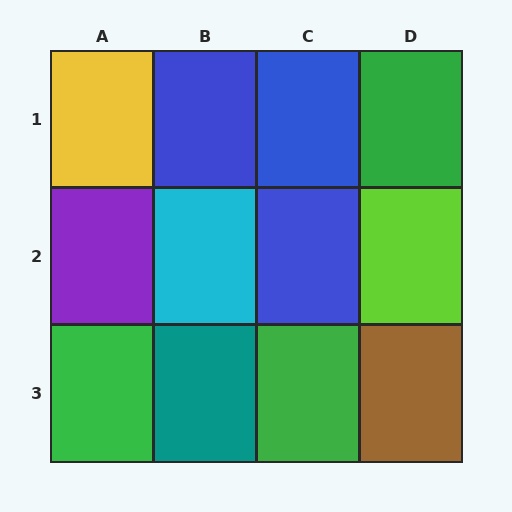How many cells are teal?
1 cell is teal.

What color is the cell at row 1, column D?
Green.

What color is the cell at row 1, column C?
Blue.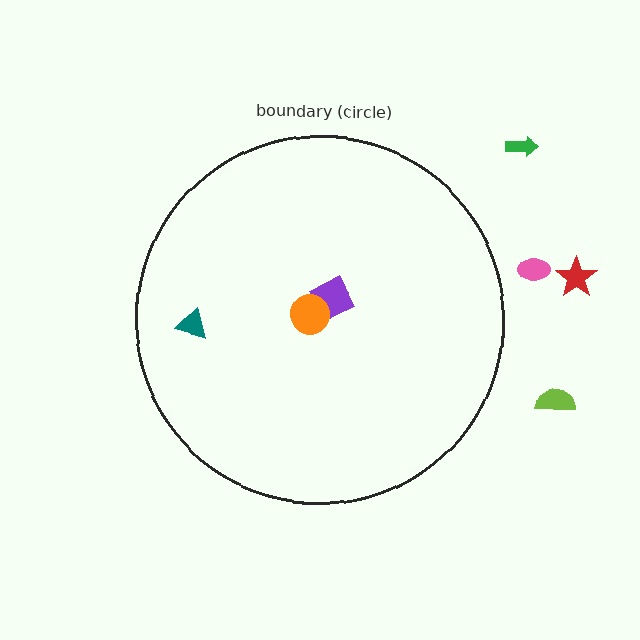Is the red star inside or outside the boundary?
Outside.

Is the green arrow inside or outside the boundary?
Outside.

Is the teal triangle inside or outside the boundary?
Inside.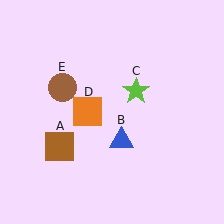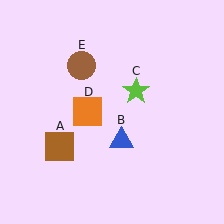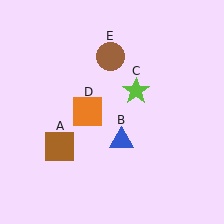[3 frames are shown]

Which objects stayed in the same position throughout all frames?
Brown square (object A) and blue triangle (object B) and lime star (object C) and orange square (object D) remained stationary.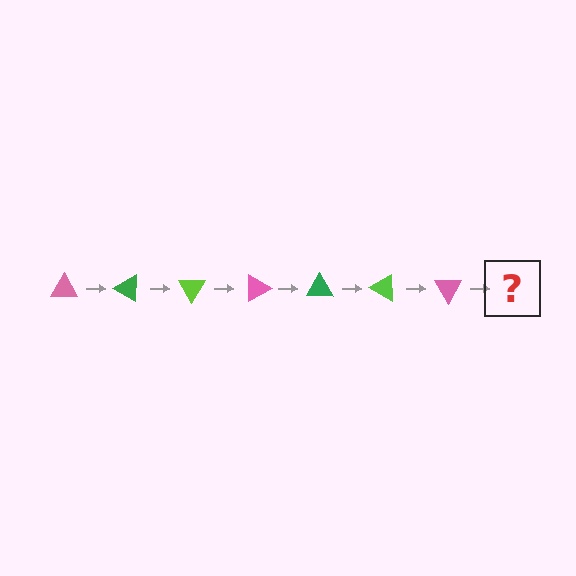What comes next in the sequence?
The next element should be a green triangle, rotated 210 degrees from the start.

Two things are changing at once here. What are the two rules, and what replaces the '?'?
The two rules are that it rotates 30 degrees each step and the color cycles through pink, green, and lime. The '?' should be a green triangle, rotated 210 degrees from the start.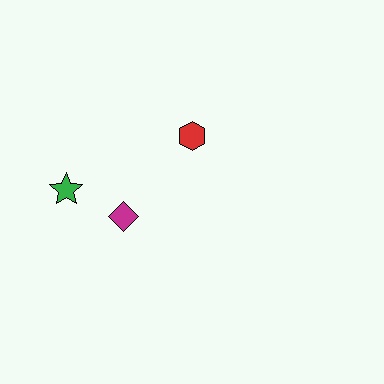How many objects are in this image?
There are 3 objects.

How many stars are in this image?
There is 1 star.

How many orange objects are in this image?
There are no orange objects.